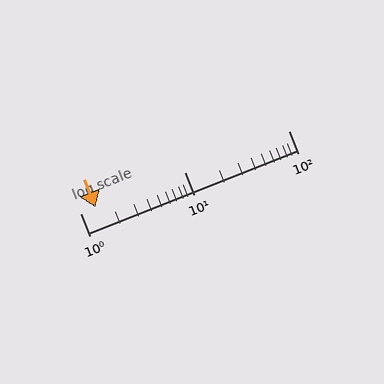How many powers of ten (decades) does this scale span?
The scale spans 2 decades, from 1 to 100.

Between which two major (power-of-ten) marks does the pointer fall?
The pointer is between 1 and 10.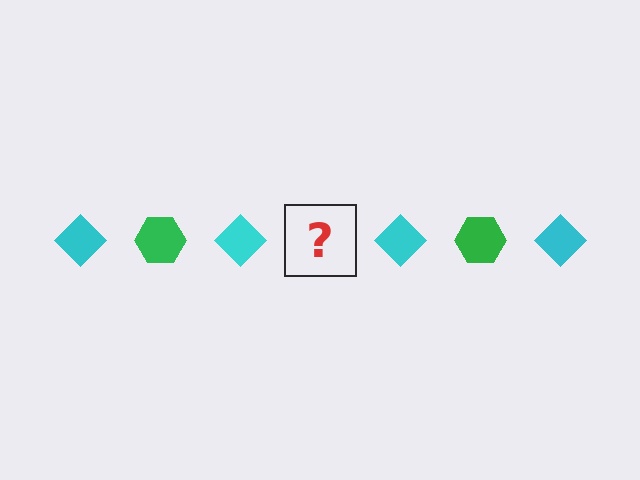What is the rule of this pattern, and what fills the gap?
The rule is that the pattern alternates between cyan diamond and green hexagon. The gap should be filled with a green hexagon.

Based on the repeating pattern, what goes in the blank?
The blank should be a green hexagon.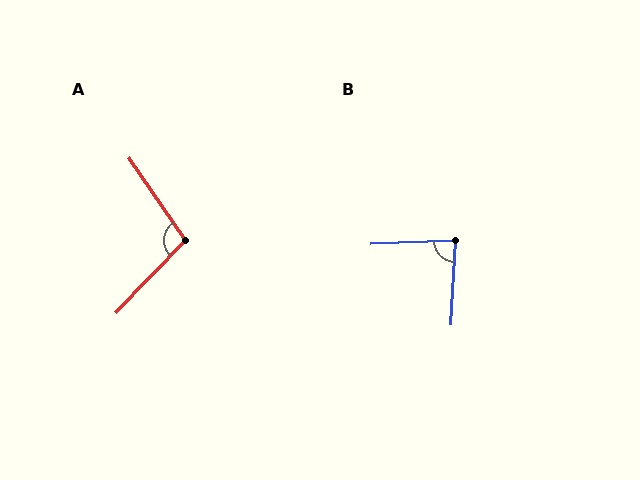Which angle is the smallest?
B, at approximately 84 degrees.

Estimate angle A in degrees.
Approximately 102 degrees.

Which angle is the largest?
A, at approximately 102 degrees.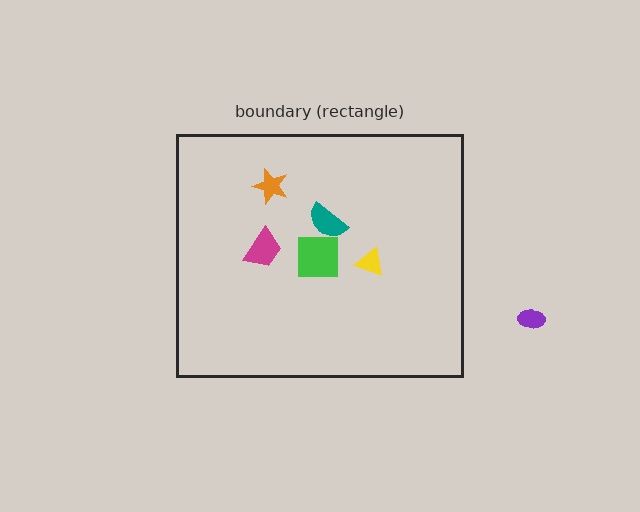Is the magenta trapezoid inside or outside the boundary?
Inside.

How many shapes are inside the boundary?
5 inside, 1 outside.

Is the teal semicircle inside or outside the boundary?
Inside.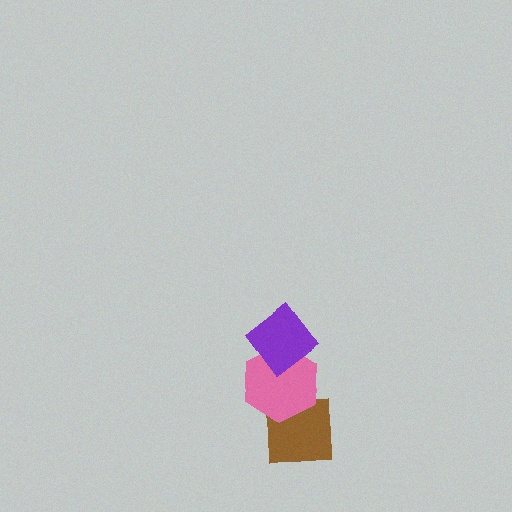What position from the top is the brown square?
The brown square is 3rd from the top.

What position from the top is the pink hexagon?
The pink hexagon is 2nd from the top.